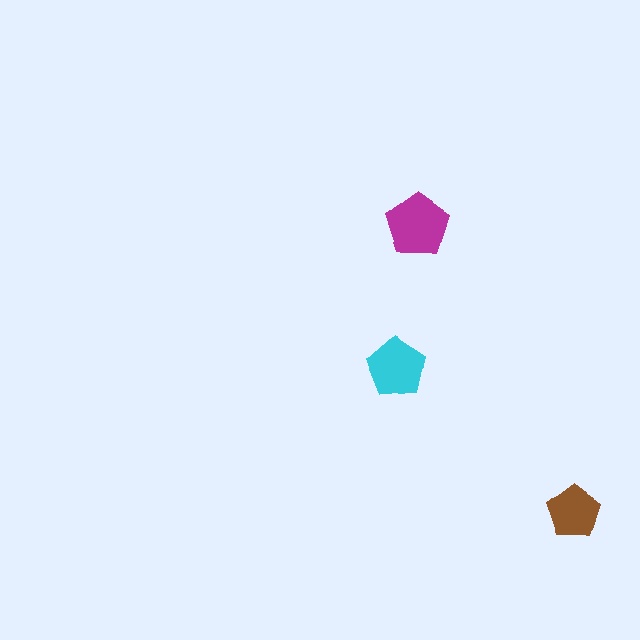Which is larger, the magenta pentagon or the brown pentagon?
The magenta one.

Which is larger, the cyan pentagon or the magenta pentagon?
The magenta one.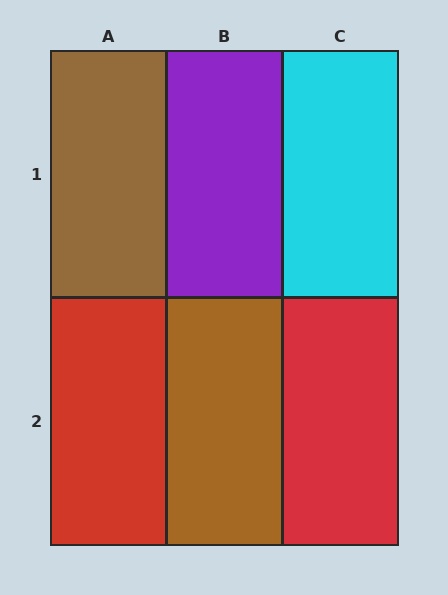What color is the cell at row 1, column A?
Brown.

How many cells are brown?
2 cells are brown.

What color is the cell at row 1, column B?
Purple.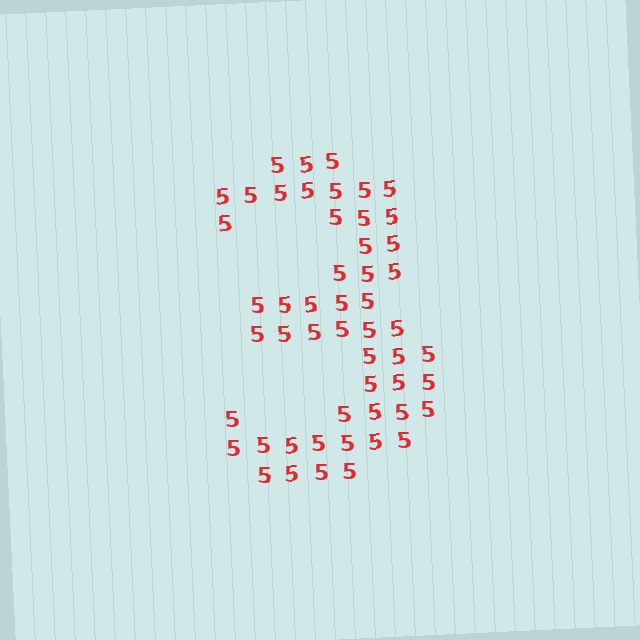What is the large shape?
The large shape is the digit 3.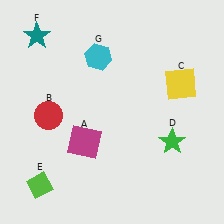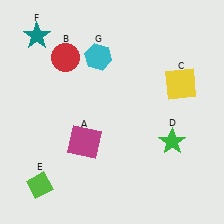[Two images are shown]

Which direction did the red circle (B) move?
The red circle (B) moved up.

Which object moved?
The red circle (B) moved up.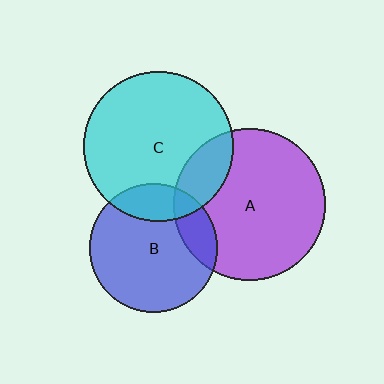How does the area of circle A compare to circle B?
Approximately 1.4 times.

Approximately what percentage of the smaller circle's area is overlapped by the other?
Approximately 20%.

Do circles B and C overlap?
Yes.